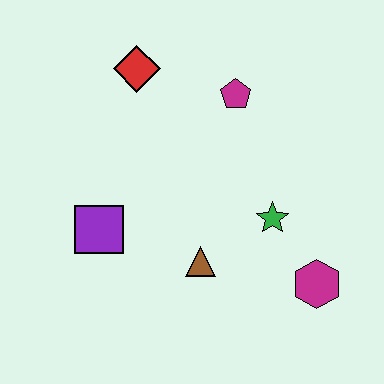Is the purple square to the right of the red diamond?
No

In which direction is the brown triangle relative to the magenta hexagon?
The brown triangle is to the left of the magenta hexagon.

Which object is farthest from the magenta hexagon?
The red diamond is farthest from the magenta hexagon.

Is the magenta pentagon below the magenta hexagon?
No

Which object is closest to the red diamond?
The magenta pentagon is closest to the red diamond.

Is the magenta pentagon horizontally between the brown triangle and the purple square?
No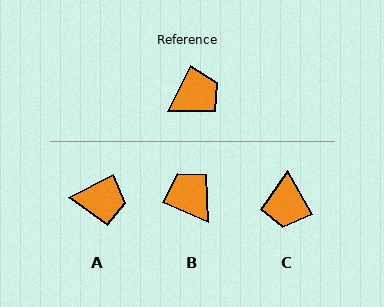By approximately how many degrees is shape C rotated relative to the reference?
Approximately 125 degrees clockwise.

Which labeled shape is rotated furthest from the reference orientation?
C, about 125 degrees away.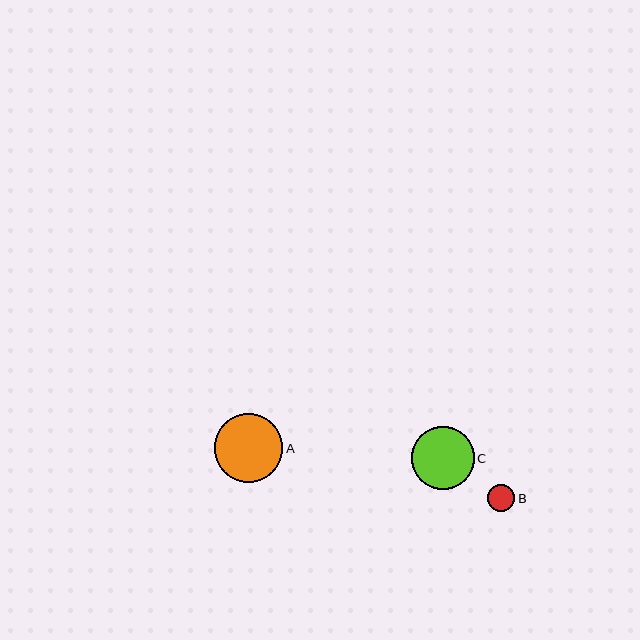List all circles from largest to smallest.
From largest to smallest: A, C, B.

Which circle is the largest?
Circle A is the largest with a size of approximately 69 pixels.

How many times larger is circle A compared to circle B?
Circle A is approximately 2.5 times the size of circle B.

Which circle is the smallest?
Circle B is the smallest with a size of approximately 27 pixels.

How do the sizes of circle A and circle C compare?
Circle A and circle C are approximately the same size.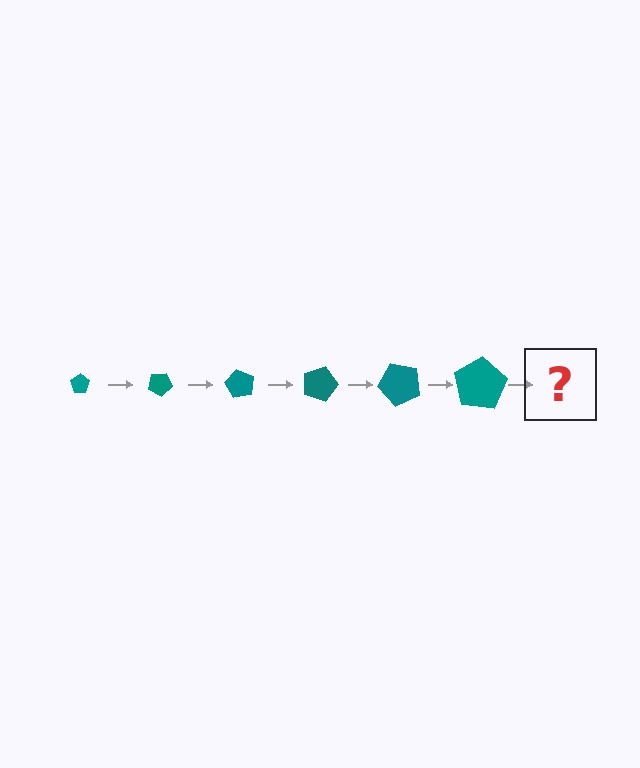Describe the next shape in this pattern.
It should be a pentagon, larger than the previous one and rotated 180 degrees from the start.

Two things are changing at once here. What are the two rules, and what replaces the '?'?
The two rules are that the pentagon grows larger each step and it rotates 30 degrees each step. The '?' should be a pentagon, larger than the previous one and rotated 180 degrees from the start.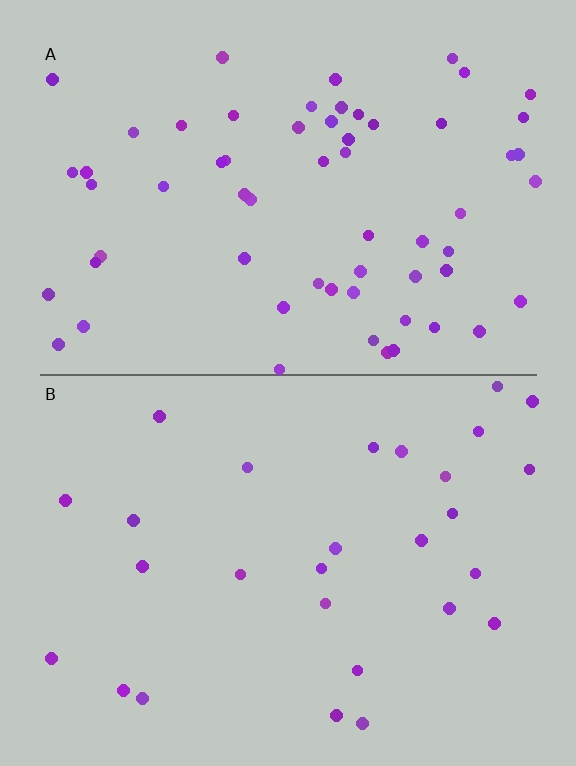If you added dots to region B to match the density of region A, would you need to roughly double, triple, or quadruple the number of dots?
Approximately double.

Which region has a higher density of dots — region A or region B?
A (the top).